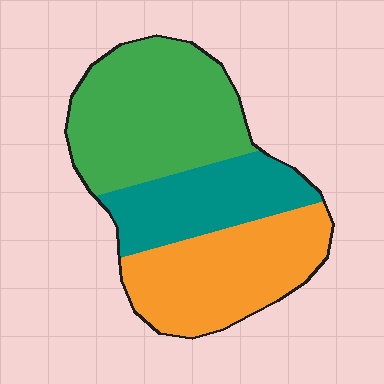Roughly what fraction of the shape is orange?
Orange covers around 35% of the shape.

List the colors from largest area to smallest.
From largest to smallest: green, orange, teal.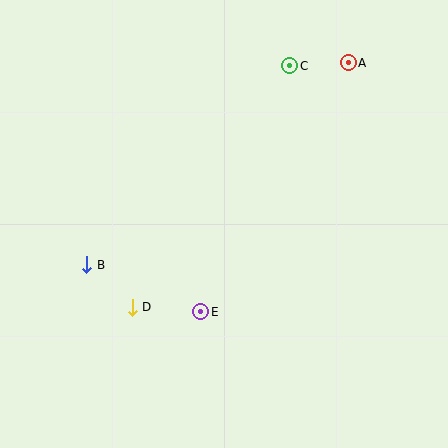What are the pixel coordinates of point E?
Point E is at (201, 312).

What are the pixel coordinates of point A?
Point A is at (348, 63).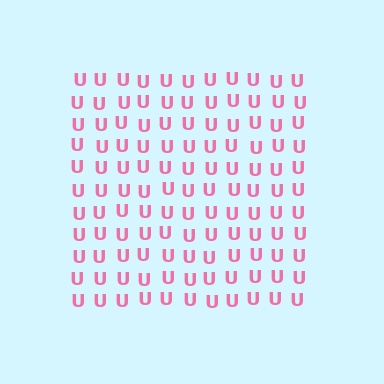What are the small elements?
The small elements are letter U's.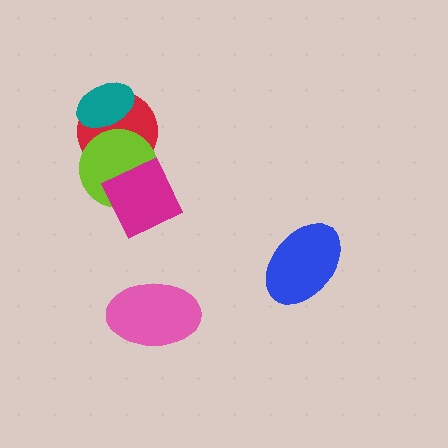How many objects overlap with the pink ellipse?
0 objects overlap with the pink ellipse.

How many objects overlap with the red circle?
3 objects overlap with the red circle.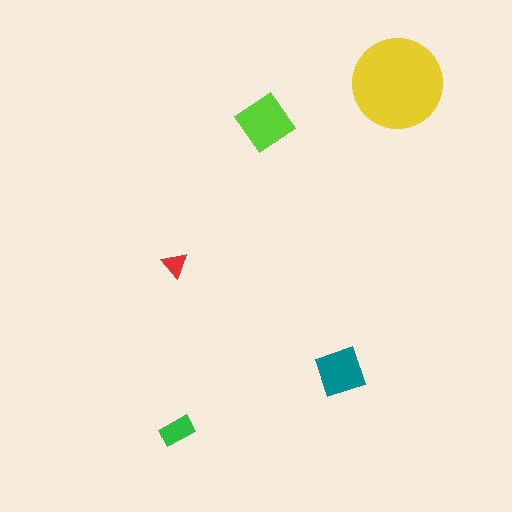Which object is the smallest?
The red triangle.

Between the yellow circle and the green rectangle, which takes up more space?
The yellow circle.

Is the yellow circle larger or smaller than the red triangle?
Larger.